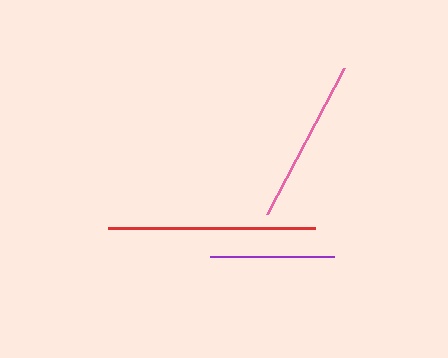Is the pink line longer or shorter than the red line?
The red line is longer than the pink line.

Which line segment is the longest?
The red line is the longest at approximately 207 pixels.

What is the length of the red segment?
The red segment is approximately 207 pixels long.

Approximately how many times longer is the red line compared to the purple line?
The red line is approximately 1.7 times the length of the purple line.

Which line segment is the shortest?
The purple line is the shortest at approximately 125 pixels.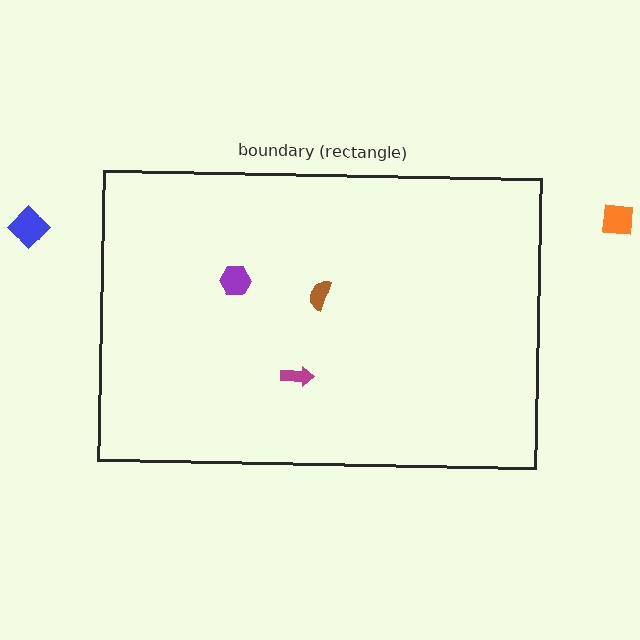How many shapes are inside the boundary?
3 inside, 2 outside.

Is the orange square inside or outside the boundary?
Outside.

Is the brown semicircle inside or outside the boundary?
Inside.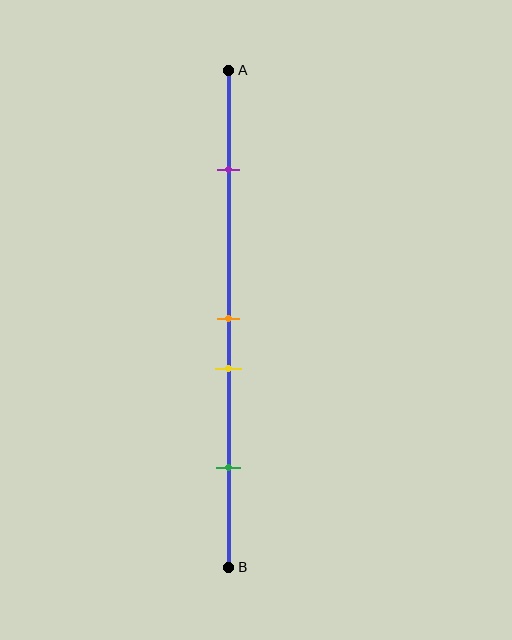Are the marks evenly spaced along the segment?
No, the marks are not evenly spaced.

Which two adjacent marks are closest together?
The orange and yellow marks are the closest adjacent pair.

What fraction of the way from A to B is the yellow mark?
The yellow mark is approximately 60% (0.6) of the way from A to B.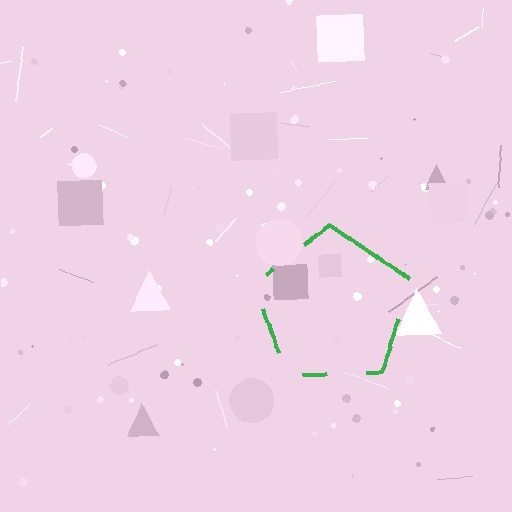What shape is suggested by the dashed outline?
The dashed outline suggests a pentagon.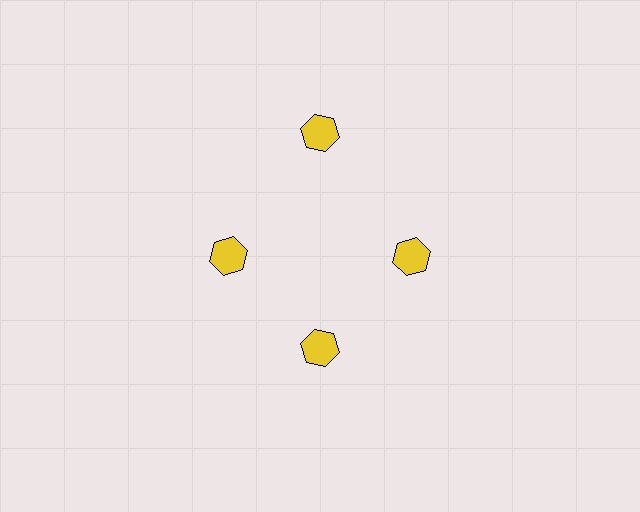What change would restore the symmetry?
The symmetry would be restored by moving it inward, back onto the ring so that all 4 hexagons sit at equal angles and equal distance from the center.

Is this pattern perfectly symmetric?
No. The 4 yellow hexagons are arranged in a ring, but one element near the 12 o'clock position is pushed outward from the center, breaking the 4-fold rotational symmetry.